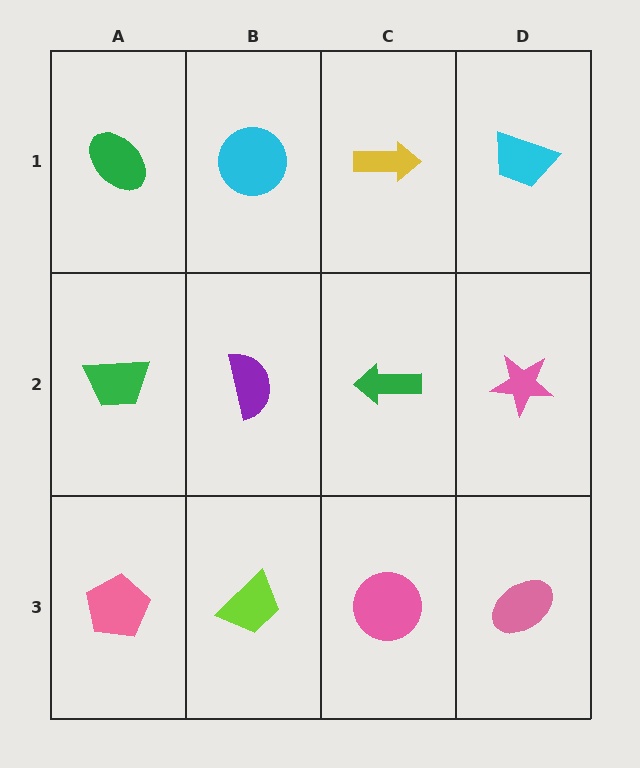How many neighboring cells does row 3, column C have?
3.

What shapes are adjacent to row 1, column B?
A purple semicircle (row 2, column B), a green ellipse (row 1, column A), a yellow arrow (row 1, column C).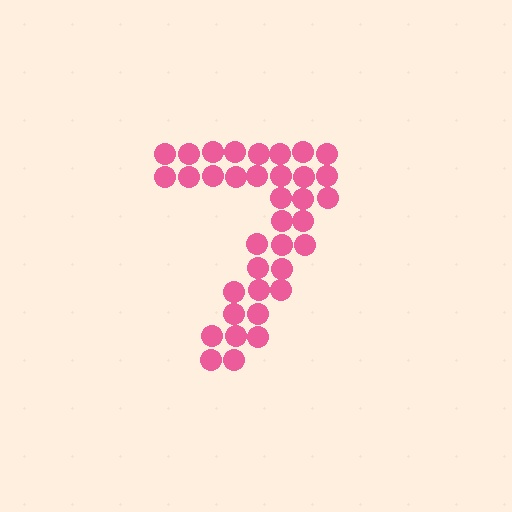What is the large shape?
The large shape is the digit 7.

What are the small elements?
The small elements are circles.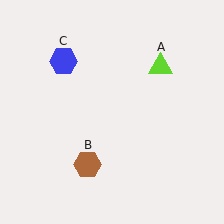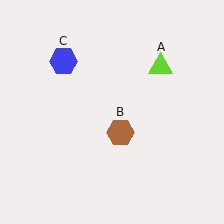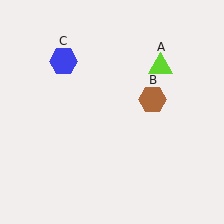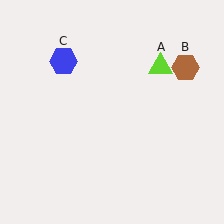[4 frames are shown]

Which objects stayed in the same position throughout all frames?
Lime triangle (object A) and blue hexagon (object C) remained stationary.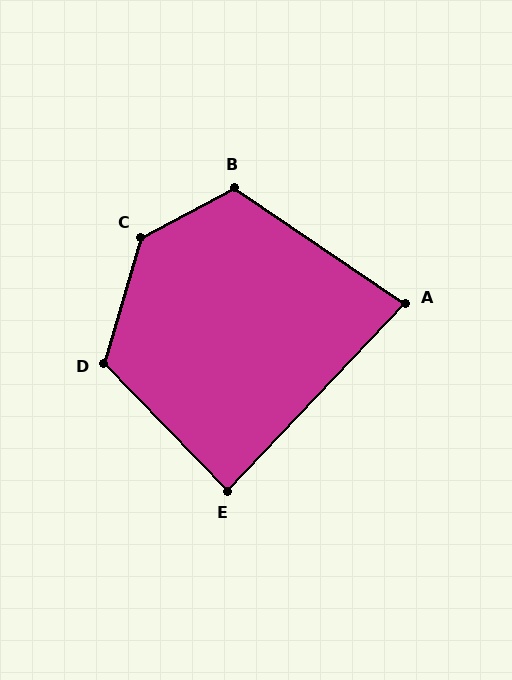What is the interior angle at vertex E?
Approximately 88 degrees (approximately right).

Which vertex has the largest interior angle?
C, at approximately 135 degrees.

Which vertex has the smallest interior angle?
A, at approximately 81 degrees.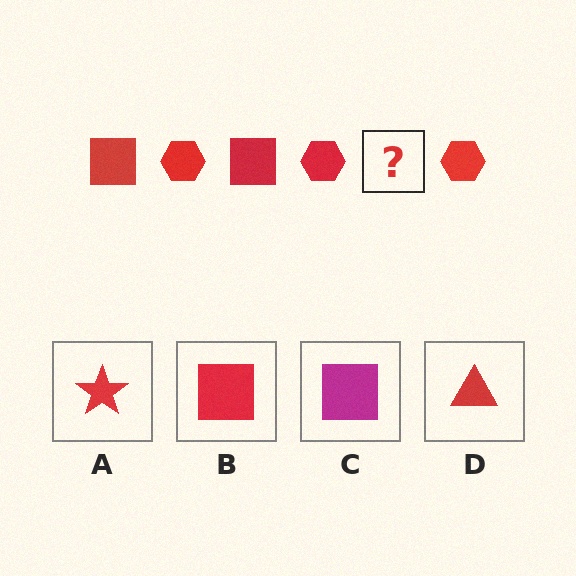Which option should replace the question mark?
Option B.